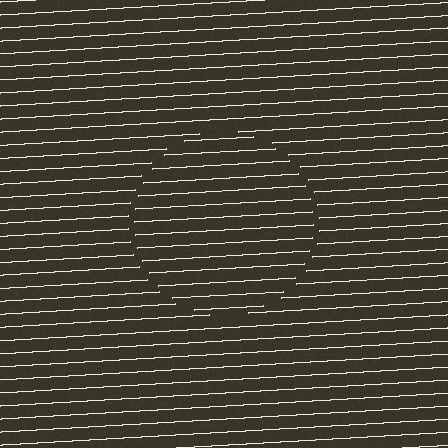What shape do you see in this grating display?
An illusory circle. The interior of the shape contains the same grating, shifted by half a period — the contour is defined by the phase discontinuity where line-ends from the inner and outer gratings abut.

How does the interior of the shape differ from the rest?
The interior of the shape contains the same grating, shifted by half a period — the contour is defined by the phase discontinuity where line-ends from the inner and outer gratings abut.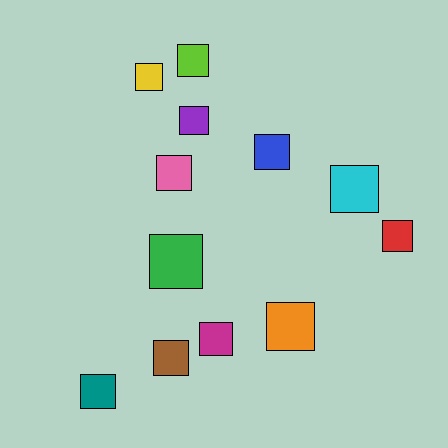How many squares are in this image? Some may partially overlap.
There are 12 squares.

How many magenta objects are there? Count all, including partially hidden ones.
There is 1 magenta object.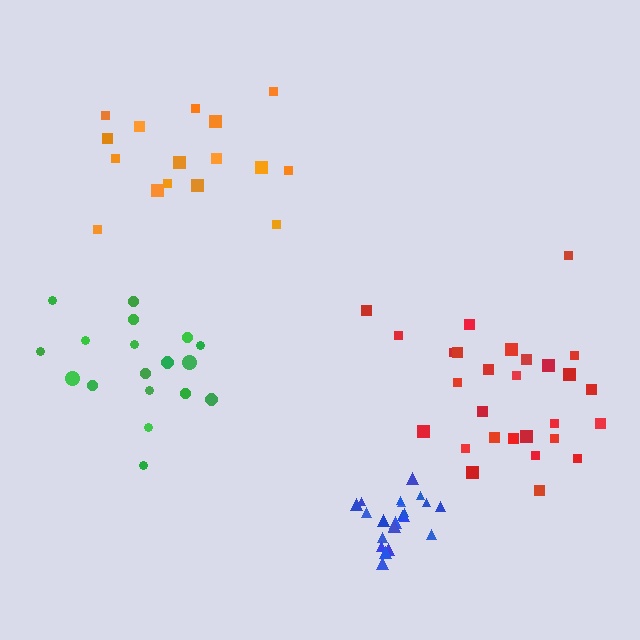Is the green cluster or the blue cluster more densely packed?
Blue.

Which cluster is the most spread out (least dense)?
Green.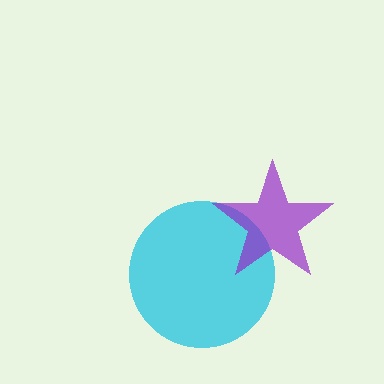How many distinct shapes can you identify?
There are 2 distinct shapes: a cyan circle, a purple star.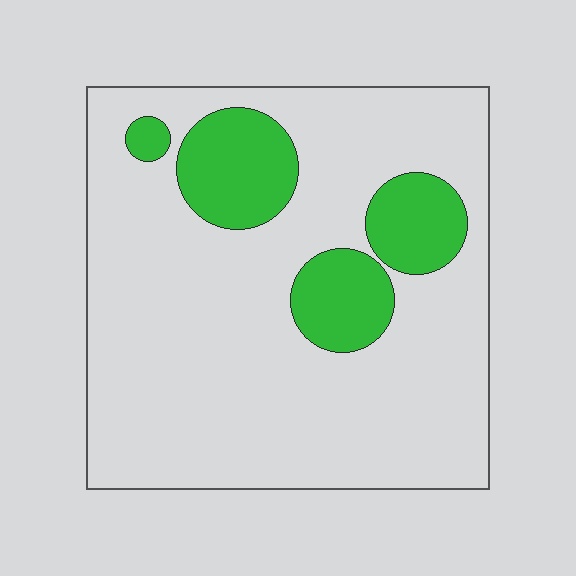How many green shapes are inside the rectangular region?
4.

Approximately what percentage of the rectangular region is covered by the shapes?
Approximately 20%.